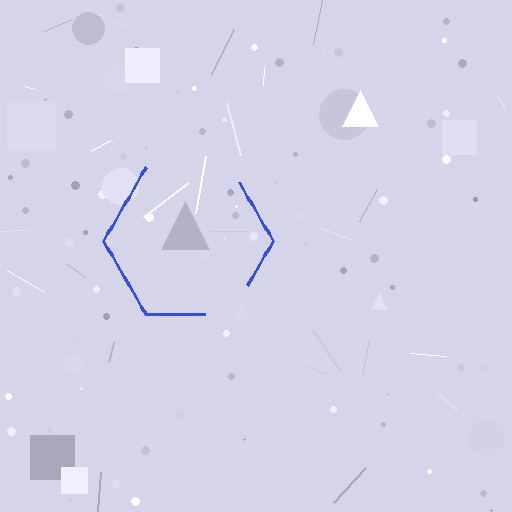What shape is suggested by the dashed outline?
The dashed outline suggests a hexagon.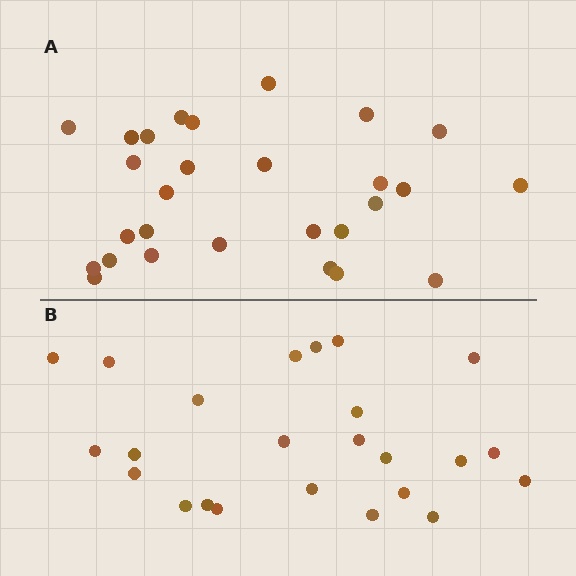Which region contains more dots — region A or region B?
Region A (the top region) has more dots.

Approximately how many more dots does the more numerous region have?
Region A has about 4 more dots than region B.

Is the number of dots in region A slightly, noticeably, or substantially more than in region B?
Region A has only slightly more — the two regions are fairly close. The ratio is roughly 1.2 to 1.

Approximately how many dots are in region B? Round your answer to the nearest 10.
About 20 dots. (The exact count is 24, which rounds to 20.)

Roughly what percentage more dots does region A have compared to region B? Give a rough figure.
About 15% more.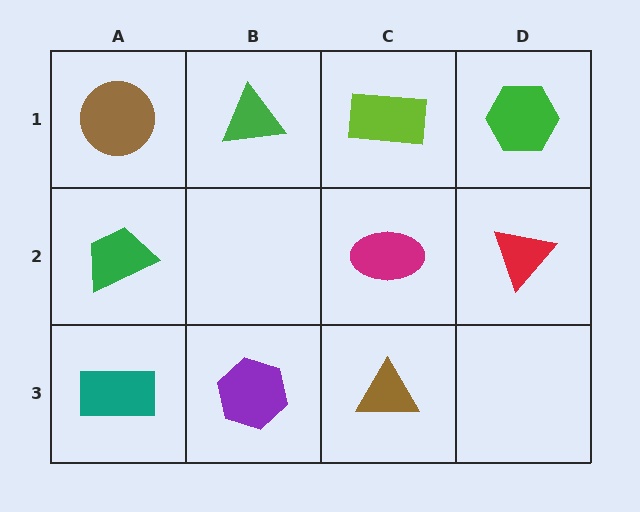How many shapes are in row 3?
3 shapes.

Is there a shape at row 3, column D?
No, that cell is empty.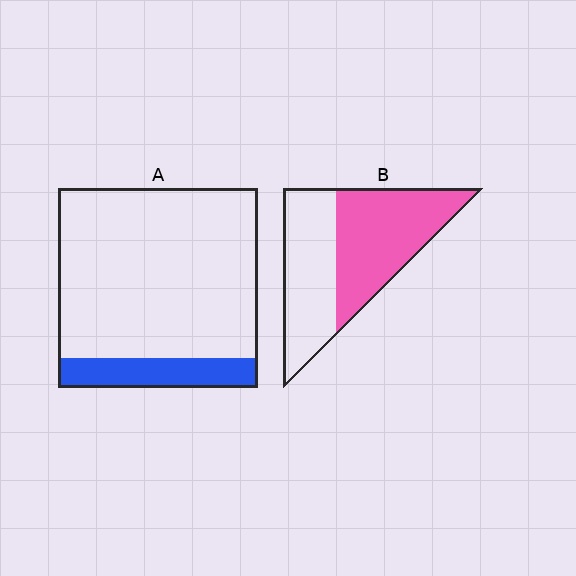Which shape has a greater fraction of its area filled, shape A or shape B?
Shape B.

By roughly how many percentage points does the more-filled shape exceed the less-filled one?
By roughly 40 percentage points (B over A).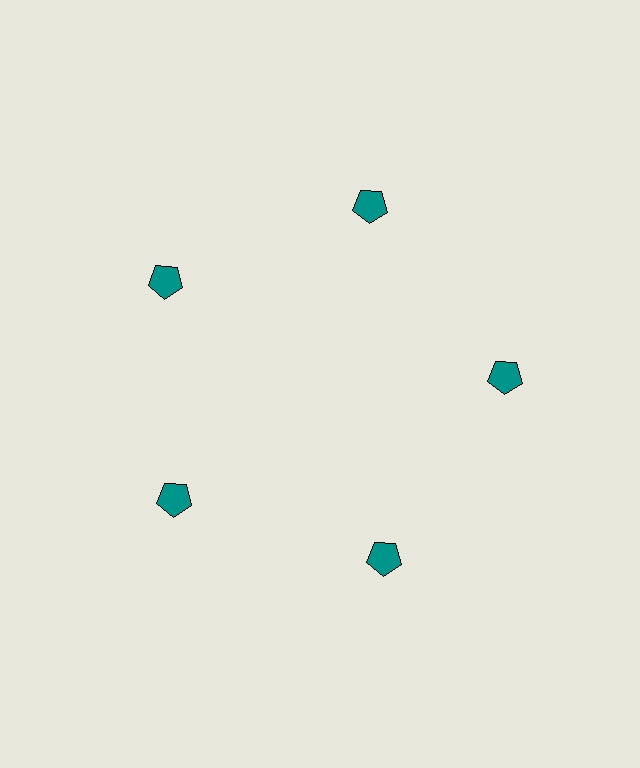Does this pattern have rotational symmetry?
Yes, this pattern has 5-fold rotational symmetry. It looks the same after rotating 72 degrees around the center.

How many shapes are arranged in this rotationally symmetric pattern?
There are 5 shapes, arranged in 5 groups of 1.